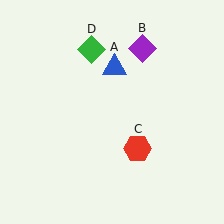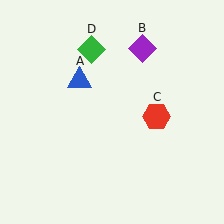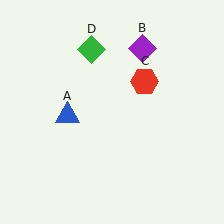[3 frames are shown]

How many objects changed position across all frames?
2 objects changed position: blue triangle (object A), red hexagon (object C).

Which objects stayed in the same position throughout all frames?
Purple diamond (object B) and green diamond (object D) remained stationary.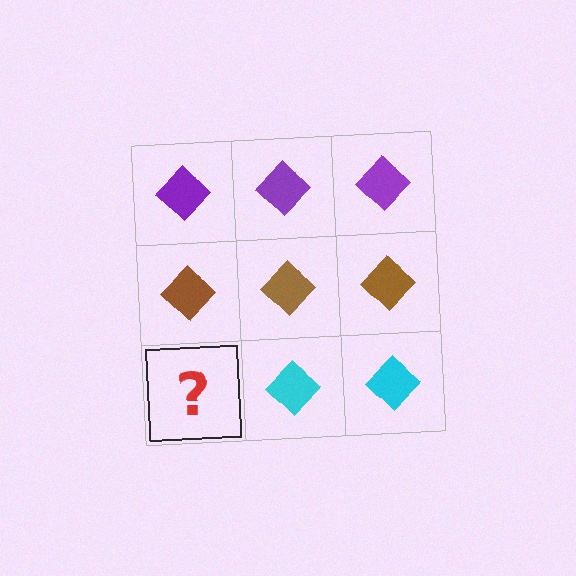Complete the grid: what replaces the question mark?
The question mark should be replaced with a cyan diamond.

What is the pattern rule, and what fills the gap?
The rule is that each row has a consistent color. The gap should be filled with a cyan diamond.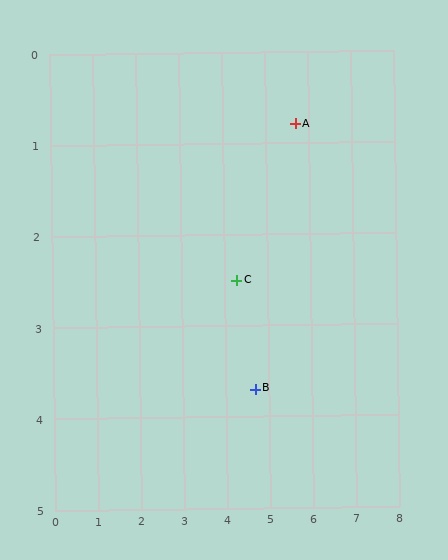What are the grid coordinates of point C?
Point C is at approximately (4.3, 2.5).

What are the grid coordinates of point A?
Point A is at approximately (5.7, 0.8).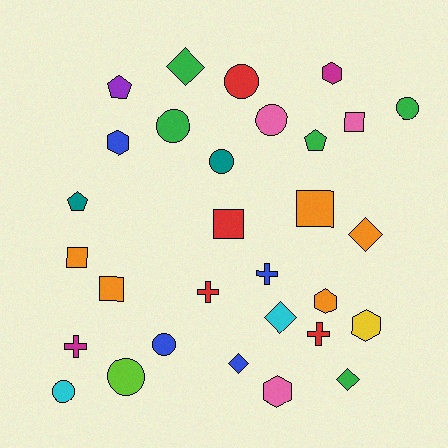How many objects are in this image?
There are 30 objects.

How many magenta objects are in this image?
There are 2 magenta objects.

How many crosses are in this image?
There are 4 crosses.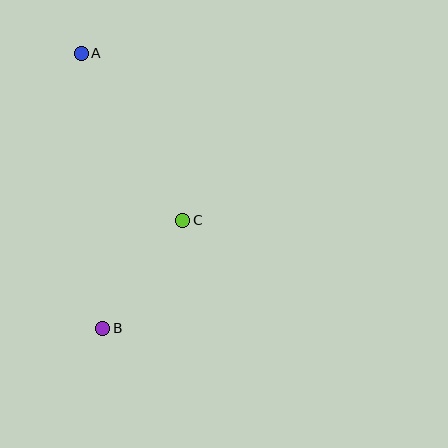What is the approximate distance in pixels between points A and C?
The distance between A and C is approximately 195 pixels.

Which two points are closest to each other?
Points B and C are closest to each other.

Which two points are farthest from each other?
Points A and B are farthest from each other.